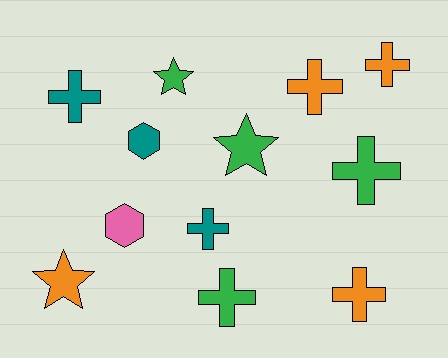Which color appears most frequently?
Orange, with 4 objects.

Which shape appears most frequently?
Cross, with 7 objects.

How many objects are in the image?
There are 12 objects.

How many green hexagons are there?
There are no green hexagons.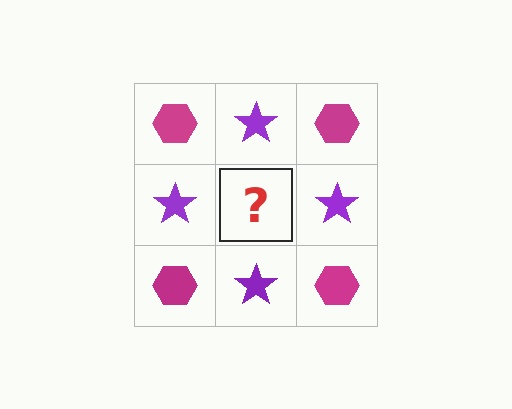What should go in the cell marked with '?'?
The missing cell should contain a magenta hexagon.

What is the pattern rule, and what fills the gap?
The rule is that it alternates magenta hexagon and purple star in a checkerboard pattern. The gap should be filled with a magenta hexagon.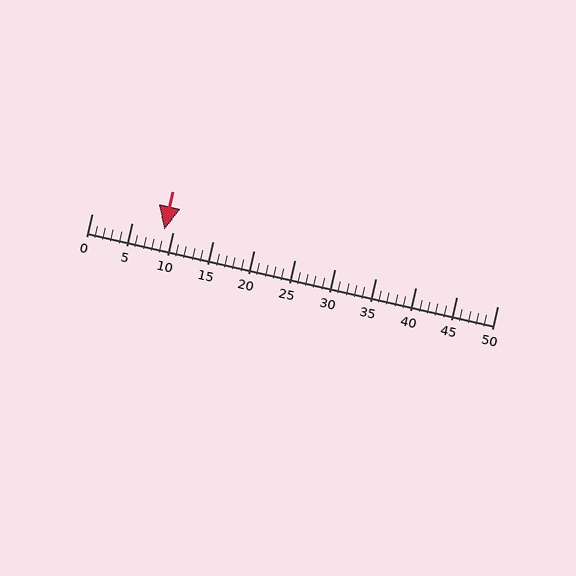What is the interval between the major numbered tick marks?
The major tick marks are spaced 5 units apart.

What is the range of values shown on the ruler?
The ruler shows values from 0 to 50.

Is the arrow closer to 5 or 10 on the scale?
The arrow is closer to 10.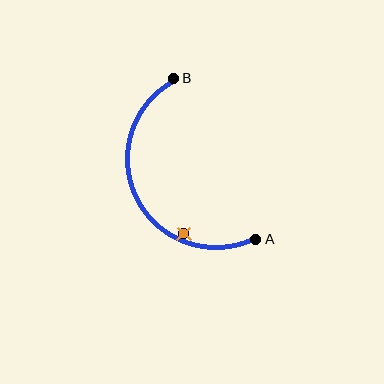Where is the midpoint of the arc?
The arc midpoint is the point on the curve farthest from the straight line joining A and B. It sits to the left of that line.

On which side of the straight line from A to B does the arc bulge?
The arc bulges to the left of the straight line connecting A and B.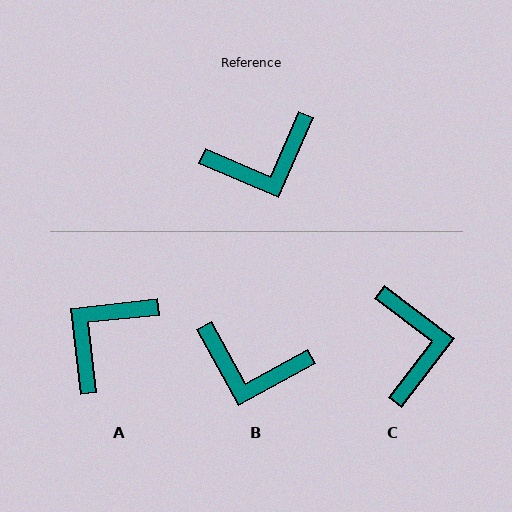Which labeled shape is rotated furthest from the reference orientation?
A, about 150 degrees away.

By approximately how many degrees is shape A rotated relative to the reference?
Approximately 150 degrees clockwise.